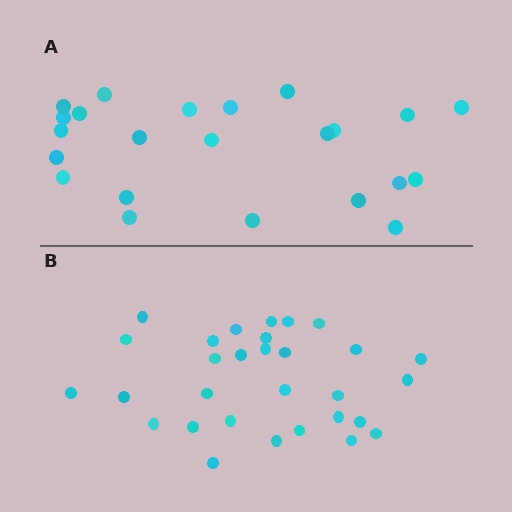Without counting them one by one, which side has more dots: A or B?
Region B (the bottom region) has more dots.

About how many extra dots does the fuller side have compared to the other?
Region B has roughly 8 or so more dots than region A.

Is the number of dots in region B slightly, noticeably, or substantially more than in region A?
Region B has noticeably more, but not dramatically so. The ratio is roughly 1.3 to 1.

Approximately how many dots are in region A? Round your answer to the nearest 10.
About 20 dots. (The exact count is 23, which rounds to 20.)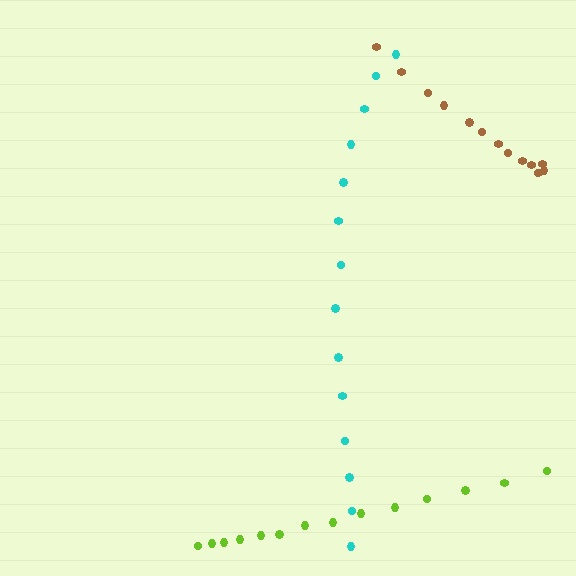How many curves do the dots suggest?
There are 3 distinct paths.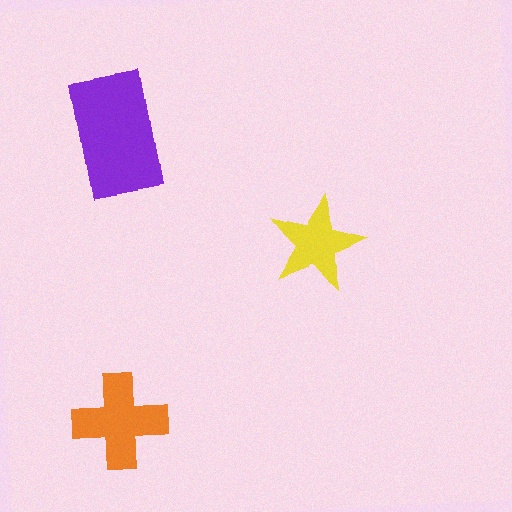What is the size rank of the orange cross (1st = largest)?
2nd.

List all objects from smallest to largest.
The yellow star, the orange cross, the purple rectangle.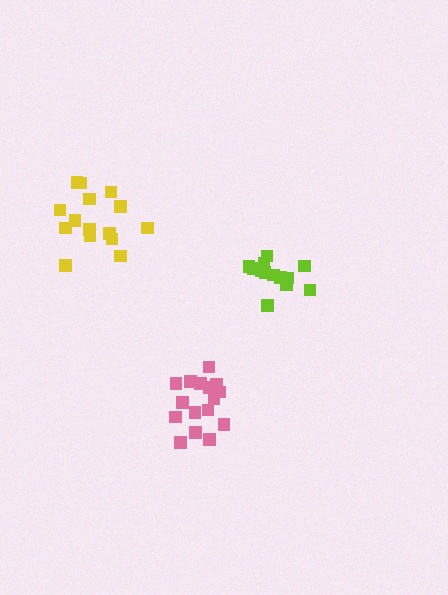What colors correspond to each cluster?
The clusters are colored: lime, yellow, pink.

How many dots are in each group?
Group 1: 13 dots, Group 2: 15 dots, Group 3: 17 dots (45 total).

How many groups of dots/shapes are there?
There are 3 groups.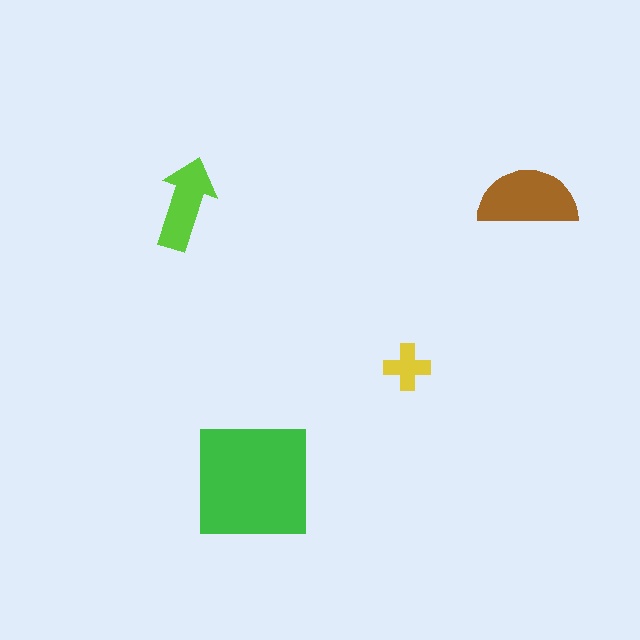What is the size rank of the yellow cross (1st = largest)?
4th.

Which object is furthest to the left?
The lime arrow is leftmost.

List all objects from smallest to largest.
The yellow cross, the lime arrow, the brown semicircle, the green square.